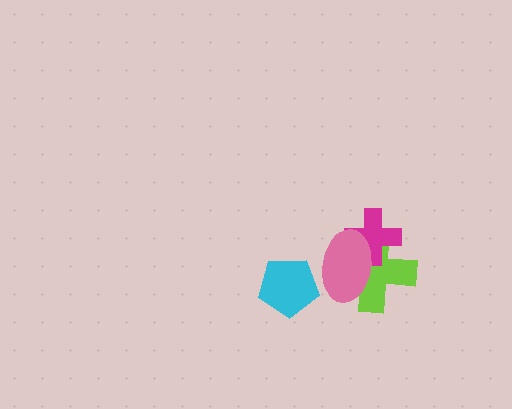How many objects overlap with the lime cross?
2 objects overlap with the lime cross.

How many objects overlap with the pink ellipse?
3 objects overlap with the pink ellipse.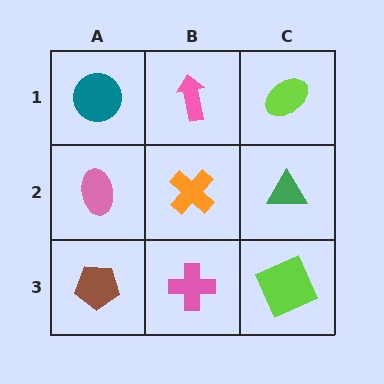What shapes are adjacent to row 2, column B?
A pink arrow (row 1, column B), a pink cross (row 3, column B), a pink ellipse (row 2, column A), a green triangle (row 2, column C).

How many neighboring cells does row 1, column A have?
2.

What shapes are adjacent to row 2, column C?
A lime ellipse (row 1, column C), a lime square (row 3, column C), an orange cross (row 2, column B).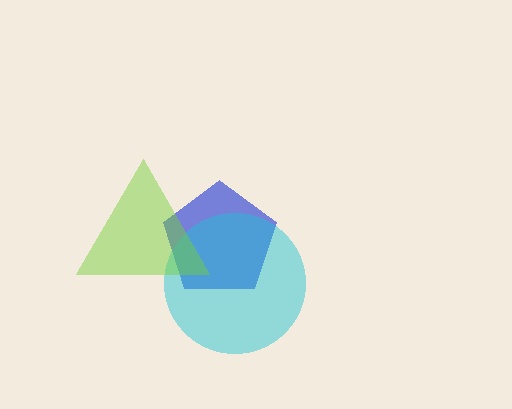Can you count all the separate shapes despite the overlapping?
Yes, there are 3 separate shapes.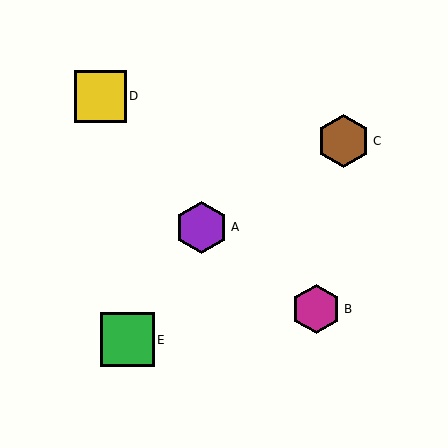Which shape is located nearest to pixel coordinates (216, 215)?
The purple hexagon (labeled A) at (201, 227) is nearest to that location.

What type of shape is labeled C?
Shape C is a brown hexagon.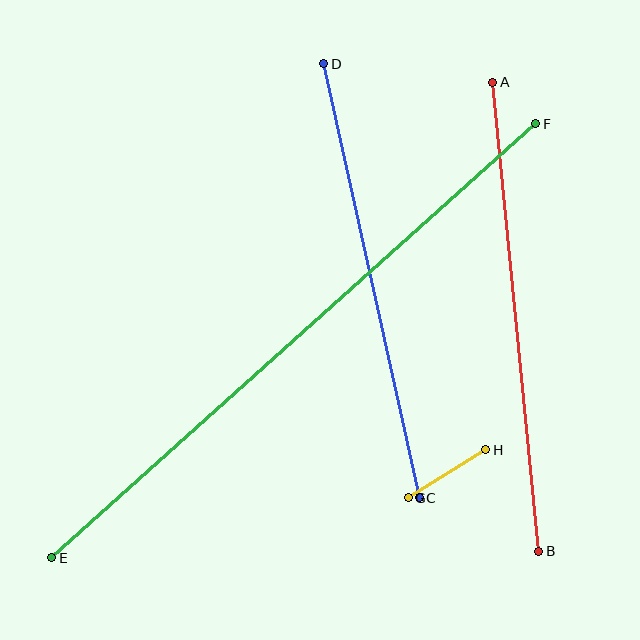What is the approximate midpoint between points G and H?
The midpoint is at approximately (447, 474) pixels.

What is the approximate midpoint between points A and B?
The midpoint is at approximately (516, 317) pixels.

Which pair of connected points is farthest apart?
Points E and F are farthest apart.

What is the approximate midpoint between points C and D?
The midpoint is at approximately (372, 281) pixels.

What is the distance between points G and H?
The distance is approximately 91 pixels.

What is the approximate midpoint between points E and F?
The midpoint is at approximately (294, 341) pixels.